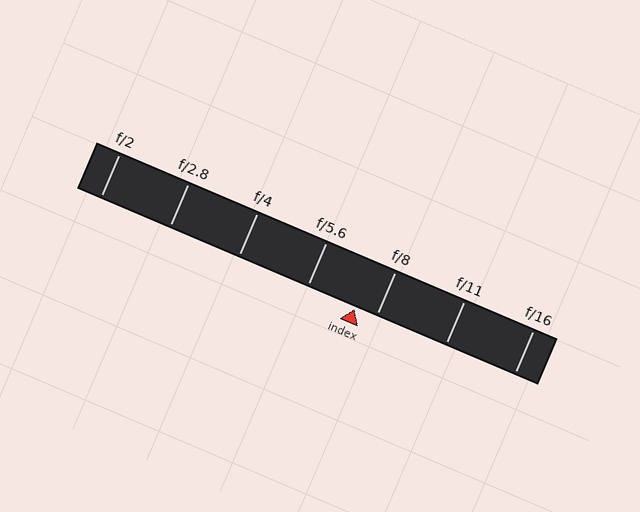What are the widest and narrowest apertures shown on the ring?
The widest aperture shown is f/2 and the narrowest is f/16.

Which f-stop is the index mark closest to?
The index mark is closest to f/8.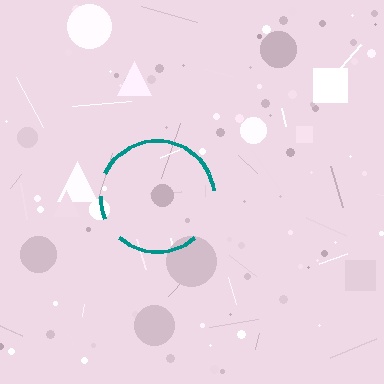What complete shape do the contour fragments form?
The contour fragments form a circle.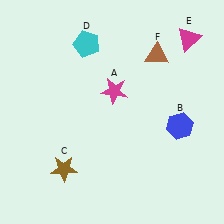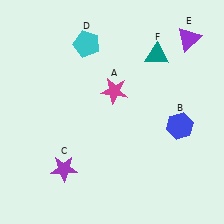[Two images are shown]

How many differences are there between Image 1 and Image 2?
There are 3 differences between the two images.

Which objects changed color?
C changed from brown to purple. E changed from magenta to purple. F changed from brown to teal.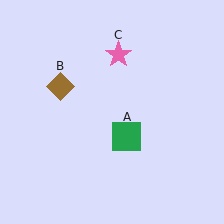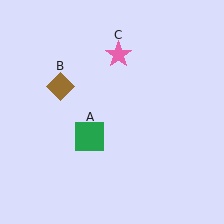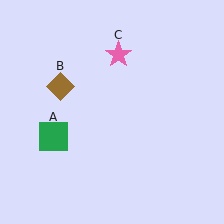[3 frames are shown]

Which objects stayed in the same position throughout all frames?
Brown diamond (object B) and pink star (object C) remained stationary.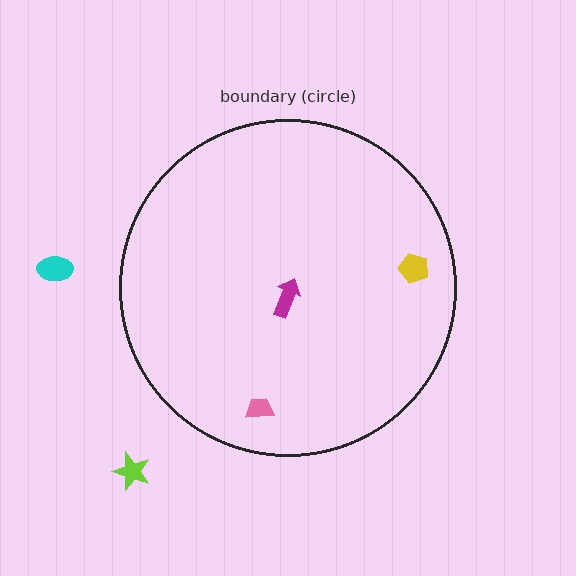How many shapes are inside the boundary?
3 inside, 2 outside.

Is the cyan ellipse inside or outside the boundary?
Outside.